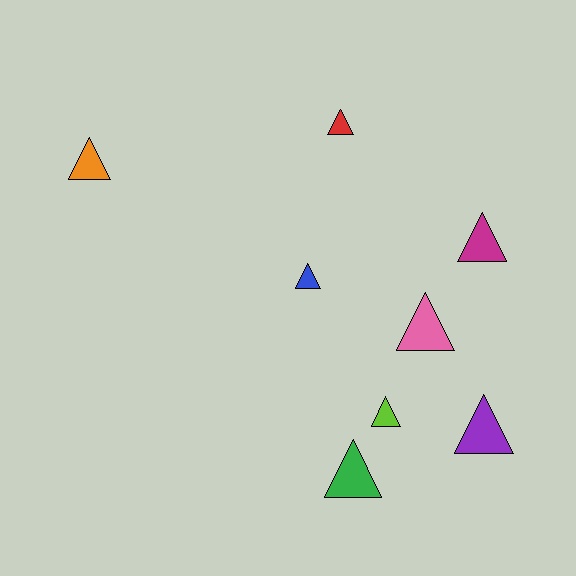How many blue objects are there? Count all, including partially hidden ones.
There is 1 blue object.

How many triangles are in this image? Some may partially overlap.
There are 8 triangles.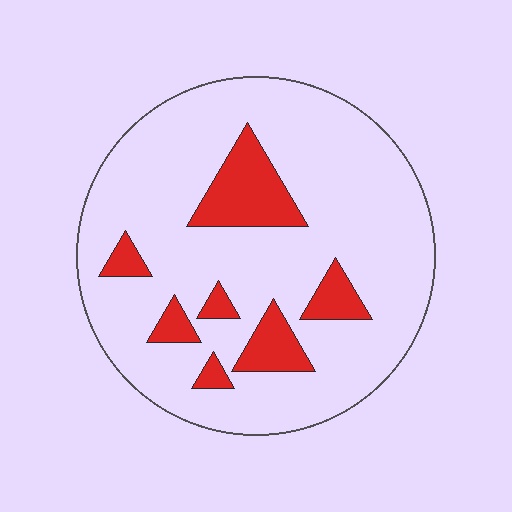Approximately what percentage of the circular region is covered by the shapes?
Approximately 15%.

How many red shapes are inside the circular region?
7.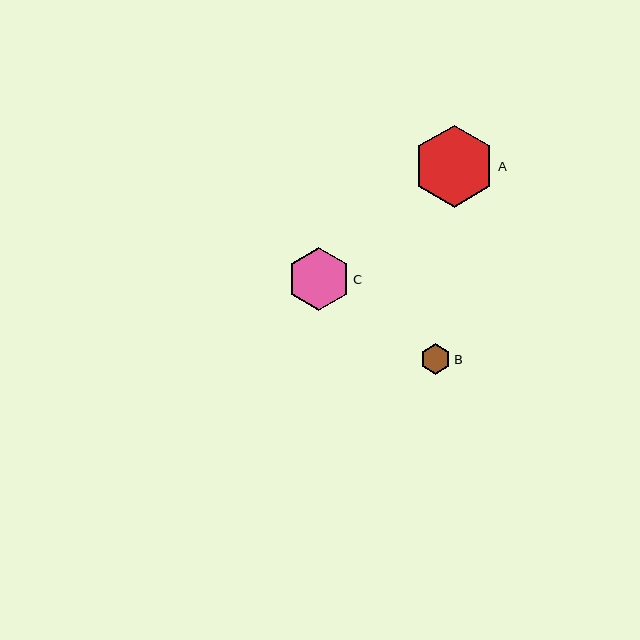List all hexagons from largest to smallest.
From largest to smallest: A, C, B.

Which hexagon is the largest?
Hexagon A is the largest with a size of approximately 82 pixels.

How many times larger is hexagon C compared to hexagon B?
Hexagon C is approximately 2.0 times the size of hexagon B.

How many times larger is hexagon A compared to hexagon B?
Hexagon A is approximately 2.7 times the size of hexagon B.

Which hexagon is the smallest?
Hexagon B is the smallest with a size of approximately 31 pixels.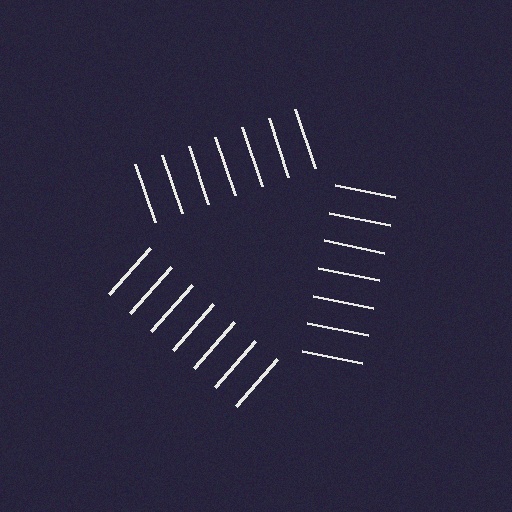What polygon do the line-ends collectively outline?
An illusory triangle — the line segments terminate on its edges but no continuous stroke is drawn.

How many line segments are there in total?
21 — 7 along each of the 3 edges.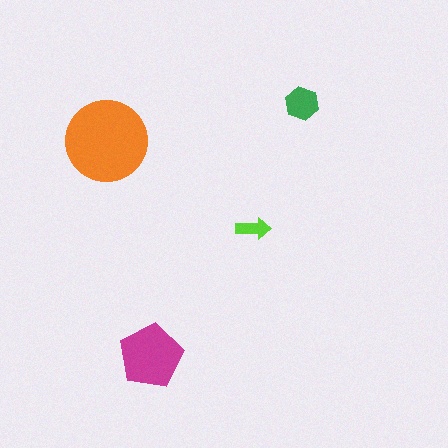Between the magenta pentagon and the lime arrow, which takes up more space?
The magenta pentagon.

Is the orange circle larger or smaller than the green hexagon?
Larger.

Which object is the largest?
The orange circle.